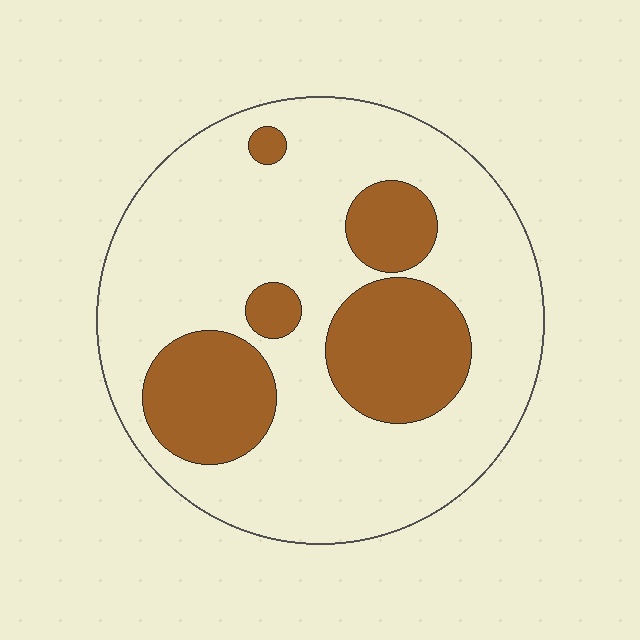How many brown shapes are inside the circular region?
5.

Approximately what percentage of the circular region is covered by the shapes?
Approximately 25%.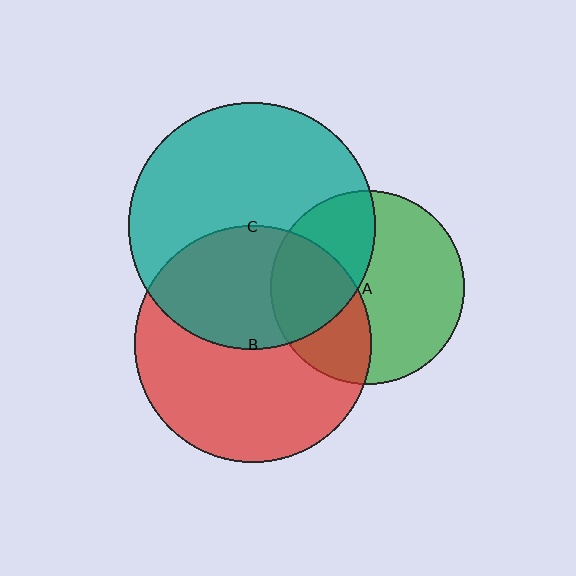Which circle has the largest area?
Circle C (teal).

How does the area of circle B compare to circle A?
Approximately 1.5 times.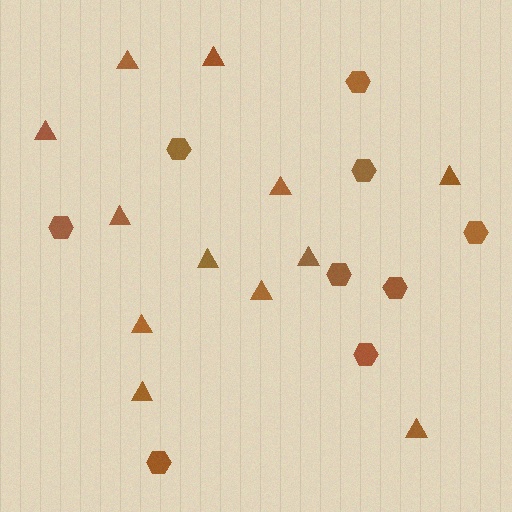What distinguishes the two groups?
There are 2 groups: one group of triangles (12) and one group of hexagons (9).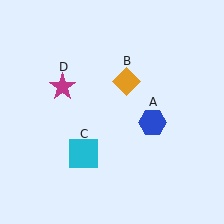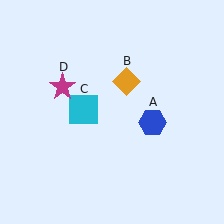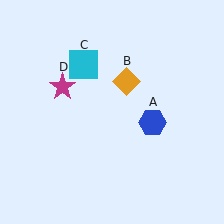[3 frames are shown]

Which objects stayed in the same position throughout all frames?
Blue hexagon (object A) and orange diamond (object B) and magenta star (object D) remained stationary.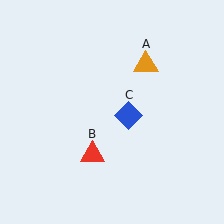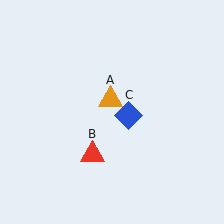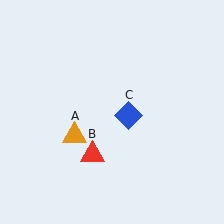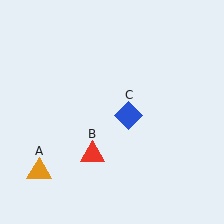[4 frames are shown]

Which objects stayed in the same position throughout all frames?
Red triangle (object B) and blue diamond (object C) remained stationary.